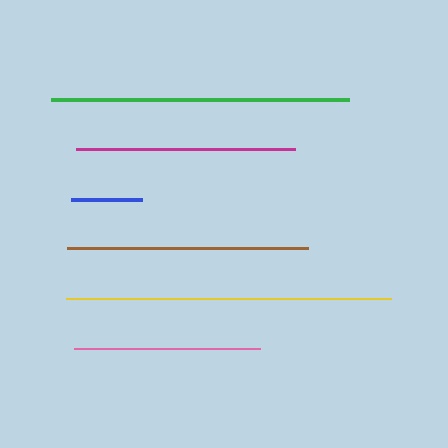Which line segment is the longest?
The yellow line is the longest at approximately 325 pixels.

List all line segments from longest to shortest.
From longest to shortest: yellow, green, brown, magenta, pink, blue.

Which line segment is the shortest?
The blue line is the shortest at approximately 71 pixels.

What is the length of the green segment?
The green segment is approximately 298 pixels long.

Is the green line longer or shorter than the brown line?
The green line is longer than the brown line.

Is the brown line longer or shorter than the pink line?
The brown line is longer than the pink line.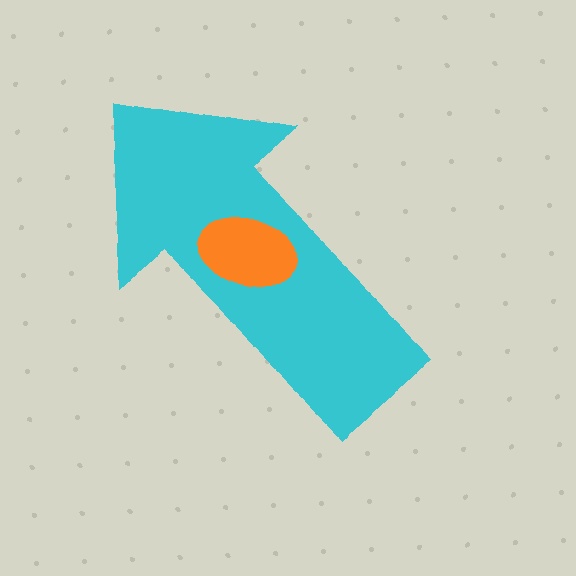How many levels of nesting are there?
2.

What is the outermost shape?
The cyan arrow.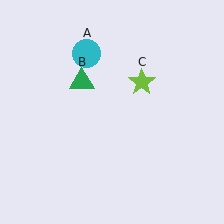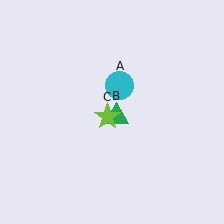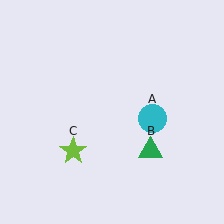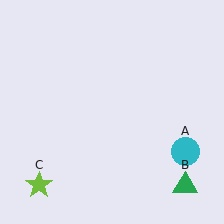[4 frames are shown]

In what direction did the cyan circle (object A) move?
The cyan circle (object A) moved down and to the right.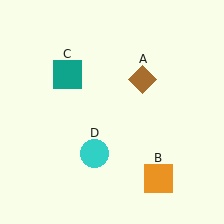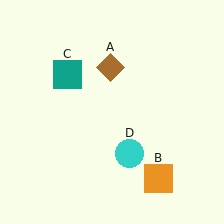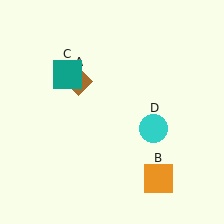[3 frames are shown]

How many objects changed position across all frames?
2 objects changed position: brown diamond (object A), cyan circle (object D).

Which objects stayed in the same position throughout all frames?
Orange square (object B) and teal square (object C) remained stationary.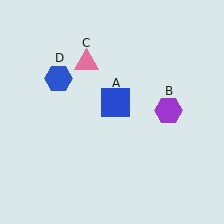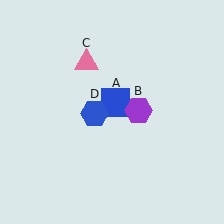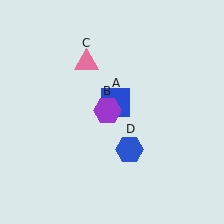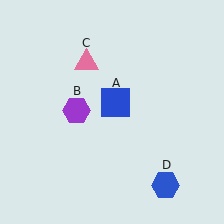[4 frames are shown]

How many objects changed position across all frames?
2 objects changed position: purple hexagon (object B), blue hexagon (object D).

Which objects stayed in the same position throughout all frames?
Blue square (object A) and pink triangle (object C) remained stationary.